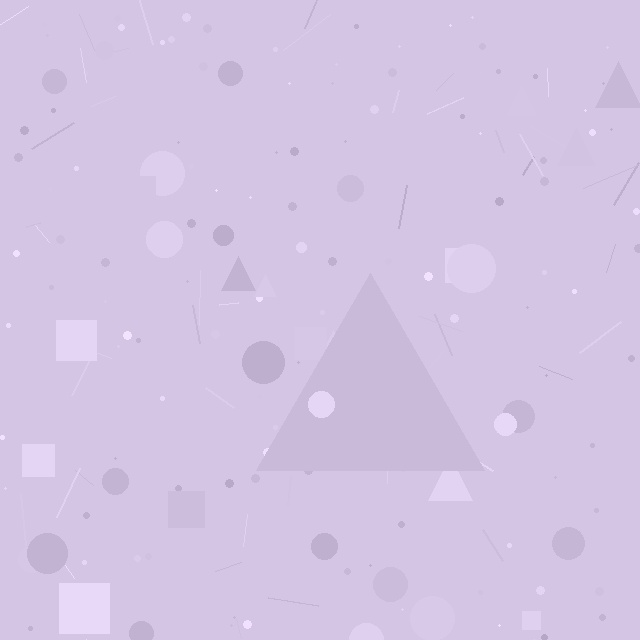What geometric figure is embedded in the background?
A triangle is embedded in the background.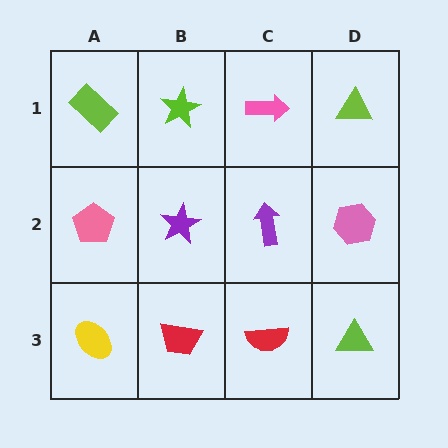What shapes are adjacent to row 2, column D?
A lime triangle (row 1, column D), a lime triangle (row 3, column D), a purple arrow (row 2, column C).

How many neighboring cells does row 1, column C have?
3.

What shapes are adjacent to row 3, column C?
A purple arrow (row 2, column C), a red trapezoid (row 3, column B), a lime triangle (row 3, column D).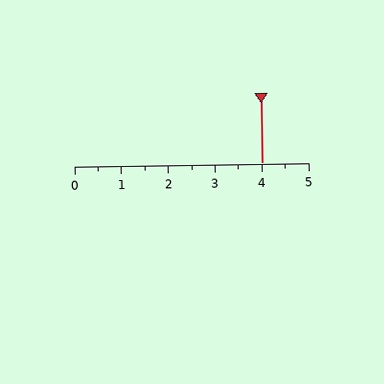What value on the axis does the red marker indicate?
The marker indicates approximately 4.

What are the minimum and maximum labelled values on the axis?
The axis runs from 0 to 5.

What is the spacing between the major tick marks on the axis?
The major ticks are spaced 1 apart.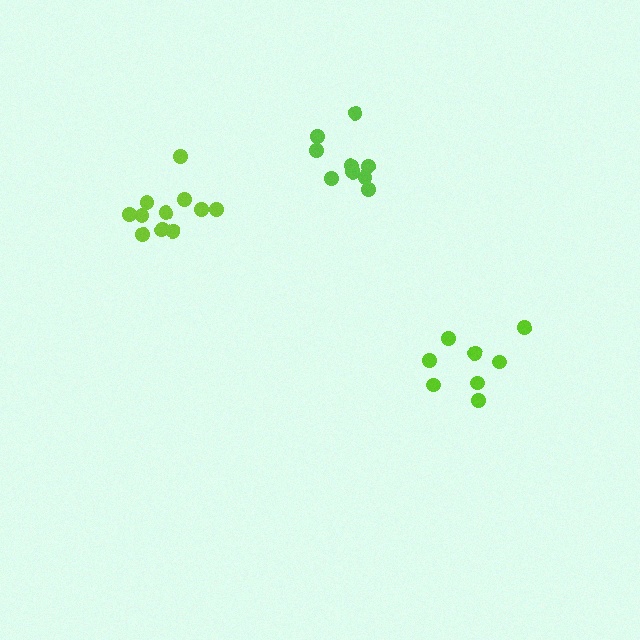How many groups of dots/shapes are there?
There are 3 groups.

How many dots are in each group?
Group 1: 8 dots, Group 2: 9 dots, Group 3: 11 dots (28 total).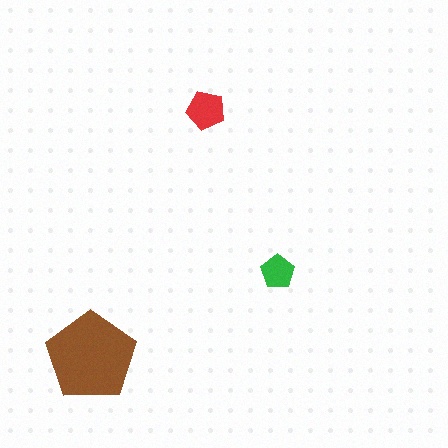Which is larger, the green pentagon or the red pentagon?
The red one.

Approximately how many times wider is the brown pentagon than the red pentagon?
About 2.5 times wider.